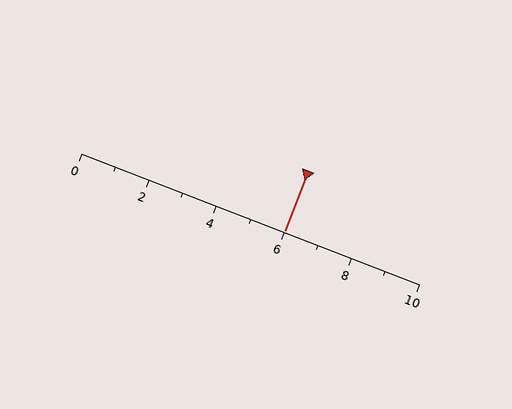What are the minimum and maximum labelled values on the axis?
The axis runs from 0 to 10.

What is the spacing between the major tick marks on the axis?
The major ticks are spaced 2 apart.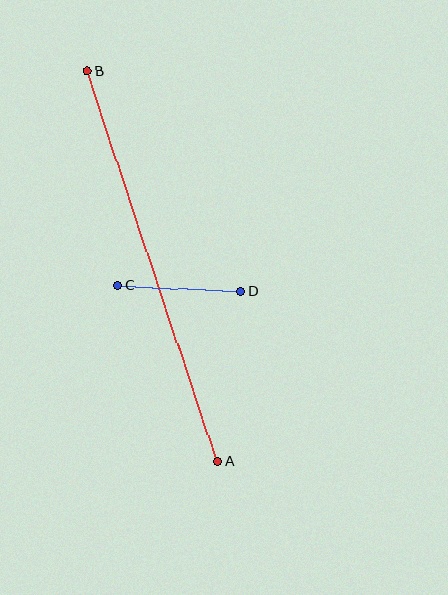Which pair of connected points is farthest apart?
Points A and B are farthest apart.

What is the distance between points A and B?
The distance is approximately 411 pixels.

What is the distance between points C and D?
The distance is approximately 123 pixels.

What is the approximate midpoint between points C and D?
The midpoint is at approximately (179, 288) pixels.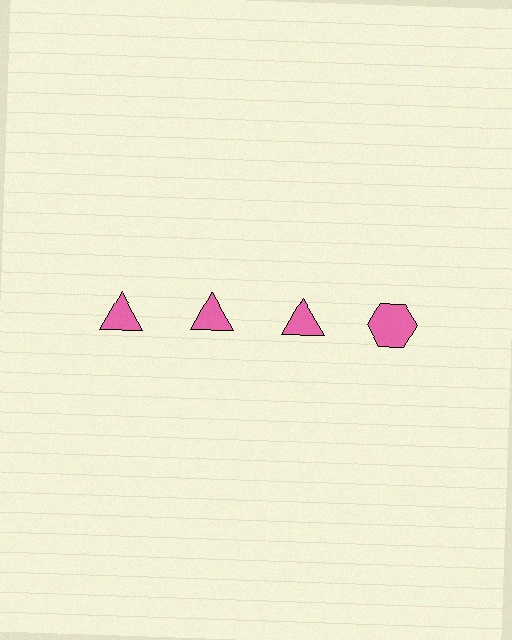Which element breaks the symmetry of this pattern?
The pink hexagon in the top row, second from right column breaks the symmetry. All other shapes are pink triangles.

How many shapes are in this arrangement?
There are 4 shapes arranged in a grid pattern.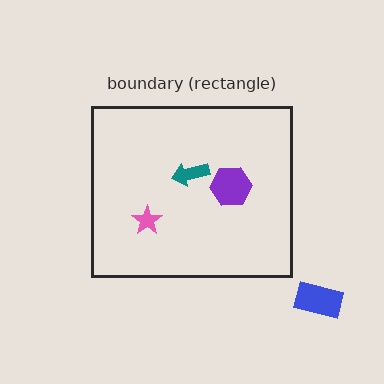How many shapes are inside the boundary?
3 inside, 1 outside.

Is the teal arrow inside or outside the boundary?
Inside.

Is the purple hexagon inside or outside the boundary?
Inside.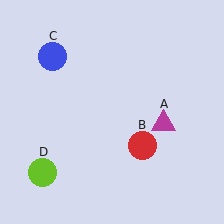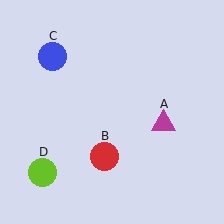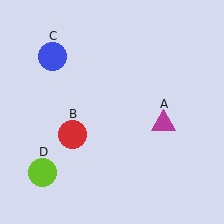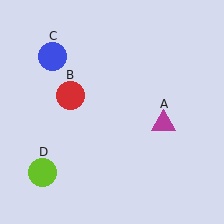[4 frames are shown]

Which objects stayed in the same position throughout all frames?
Magenta triangle (object A) and blue circle (object C) and lime circle (object D) remained stationary.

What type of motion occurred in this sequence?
The red circle (object B) rotated clockwise around the center of the scene.